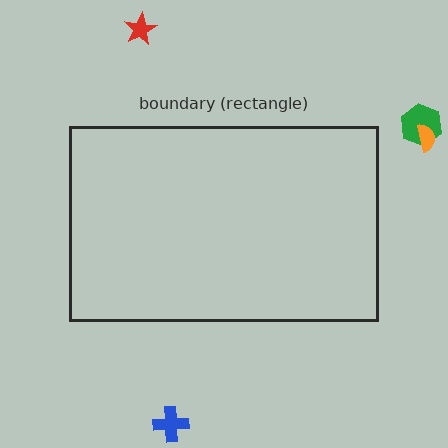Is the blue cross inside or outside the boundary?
Outside.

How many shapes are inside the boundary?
0 inside, 4 outside.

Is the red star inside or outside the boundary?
Outside.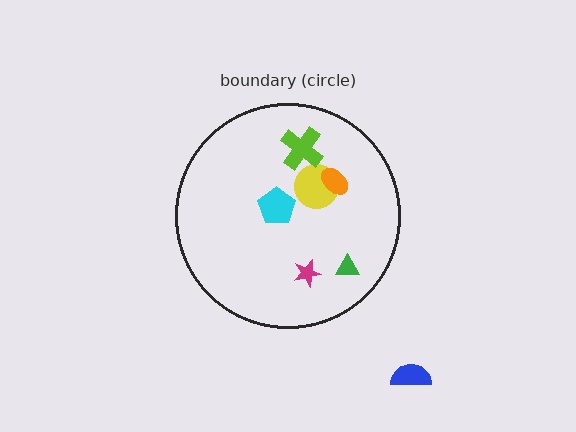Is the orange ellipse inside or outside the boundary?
Inside.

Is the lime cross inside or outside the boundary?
Inside.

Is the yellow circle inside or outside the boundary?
Inside.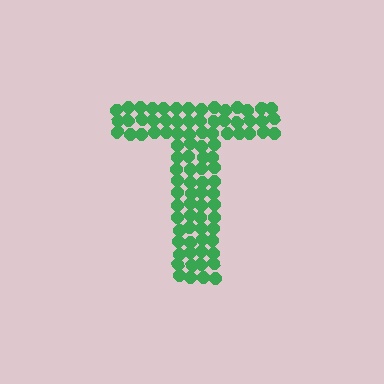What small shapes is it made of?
It is made of small circles.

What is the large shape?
The large shape is the letter T.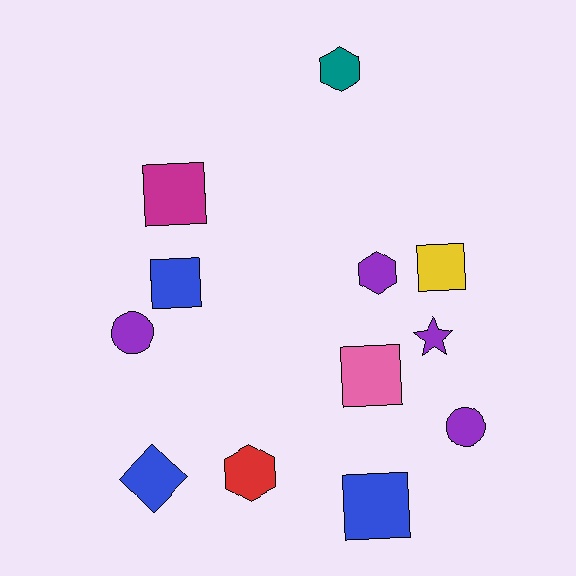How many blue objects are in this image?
There are 3 blue objects.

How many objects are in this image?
There are 12 objects.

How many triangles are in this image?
There are no triangles.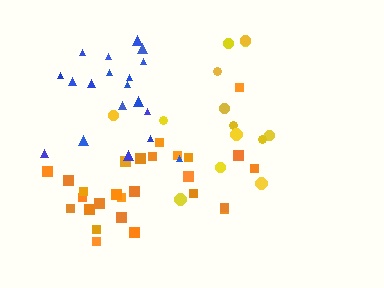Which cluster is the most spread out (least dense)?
Yellow.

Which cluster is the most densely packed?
Blue.